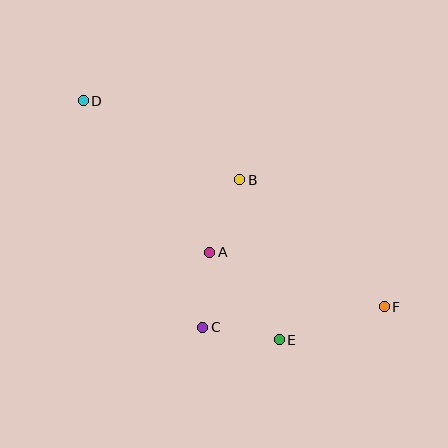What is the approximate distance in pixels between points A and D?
The distance between A and D is approximately 198 pixels.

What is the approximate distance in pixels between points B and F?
The distance between B and F is approximately 192 pixels.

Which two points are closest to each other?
Points A and C are closest to each other.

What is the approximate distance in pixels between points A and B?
The distance between A and B is approximately 78 pixels.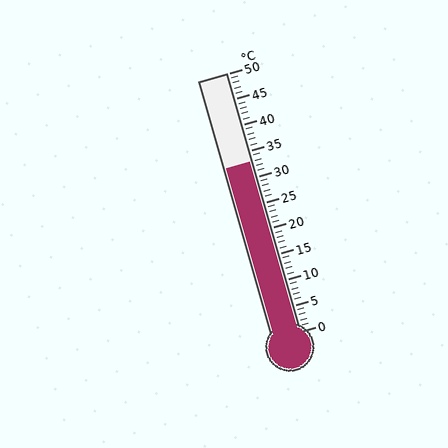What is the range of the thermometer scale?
The thermometer scale ranges from 0°C to 50°C.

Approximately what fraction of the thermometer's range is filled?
The thermometer is filled to approximately 65% of its range.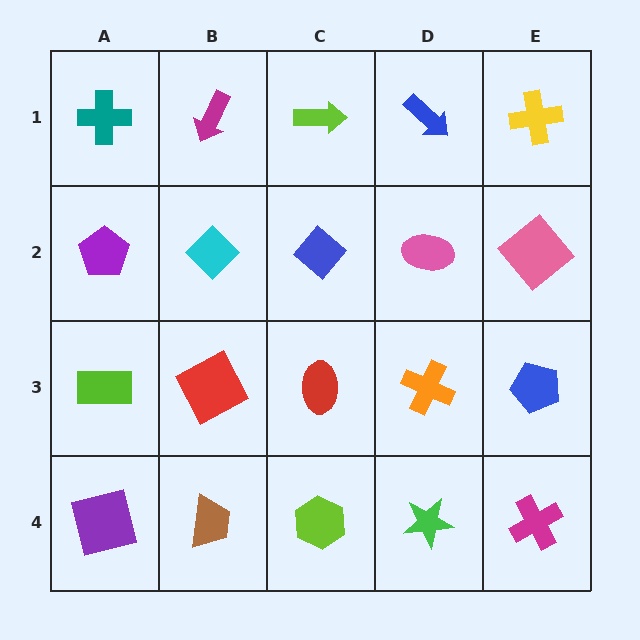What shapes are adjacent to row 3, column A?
A purple pentagon (row 2, column A), a purple square (row 4, column A), a red square (row 3, column B).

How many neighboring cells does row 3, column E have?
3.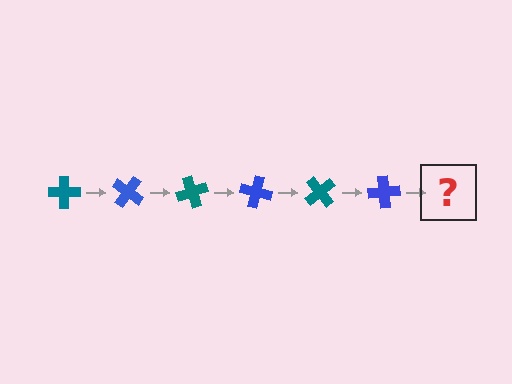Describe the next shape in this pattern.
It should be a teal cross, rotated 210 degrees from the start.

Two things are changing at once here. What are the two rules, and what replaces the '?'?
The two rules are that it rotates 35 degrees each step and the color cycles through teal and blue. The '?' should be a teal cross, rotated 210 degrees from the start.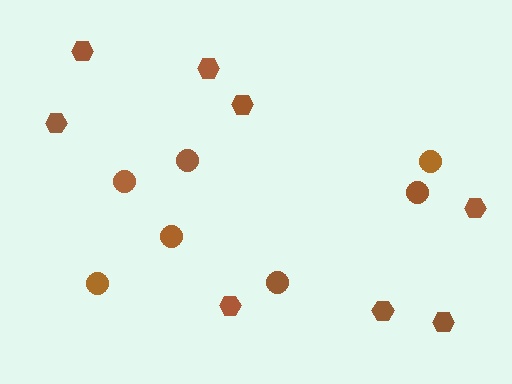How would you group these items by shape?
There are 2 groups: one group of circles (7) and one group of hexagons (8).